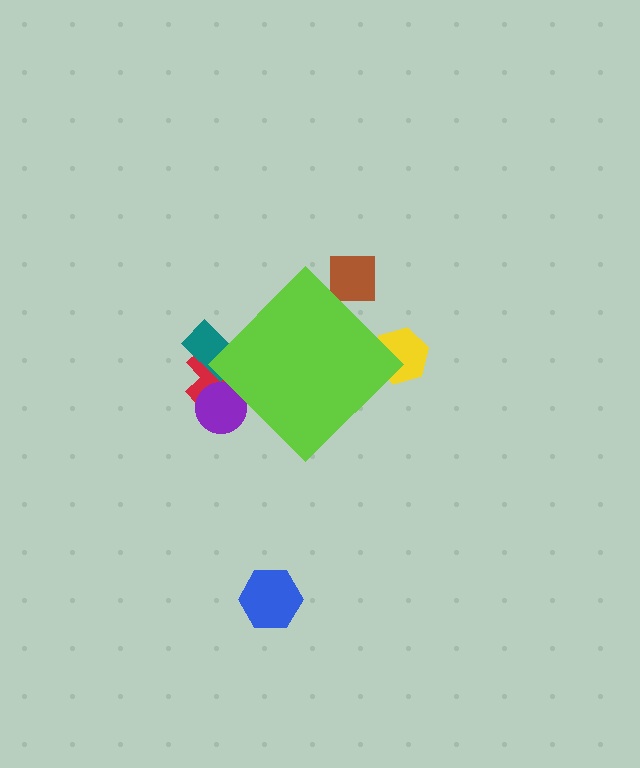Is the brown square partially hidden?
Yes, the brown square is partially hidden behind the lime diamond.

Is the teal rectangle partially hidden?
Yes, the teal rectangle is partially hidden behind the lime diamond.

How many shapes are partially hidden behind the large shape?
5 shapes are partially hidden.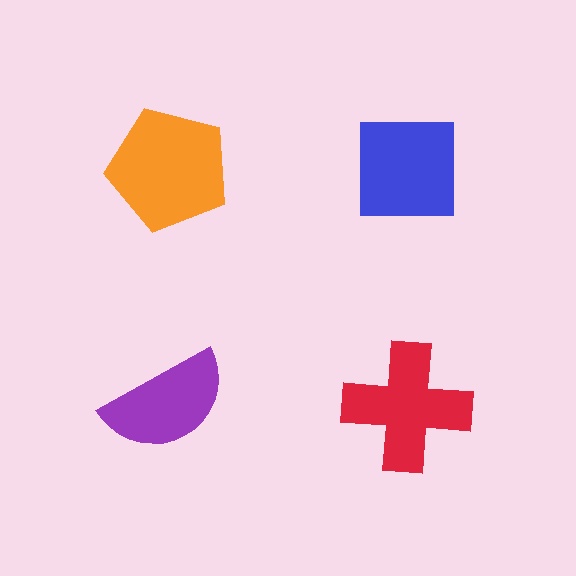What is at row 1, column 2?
A blue square.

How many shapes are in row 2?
2 shapes.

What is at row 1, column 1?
An orange pentagon.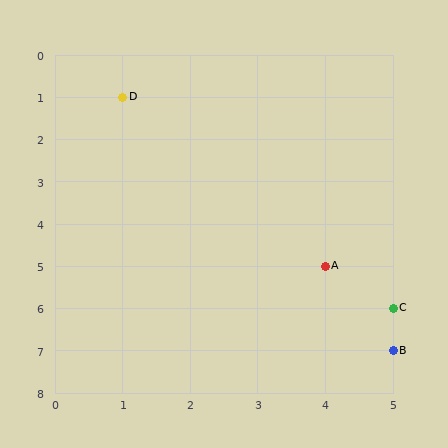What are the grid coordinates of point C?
Point C is at grid coordinates (5, 6).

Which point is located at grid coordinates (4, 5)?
Point A is at (4, 5).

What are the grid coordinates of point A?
Point A is at grid coordinates (4, 5).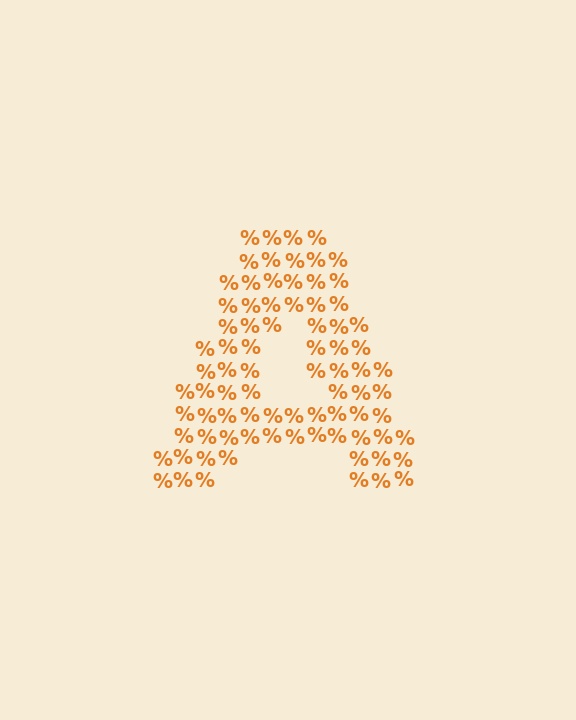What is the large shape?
The large shape is the letter A.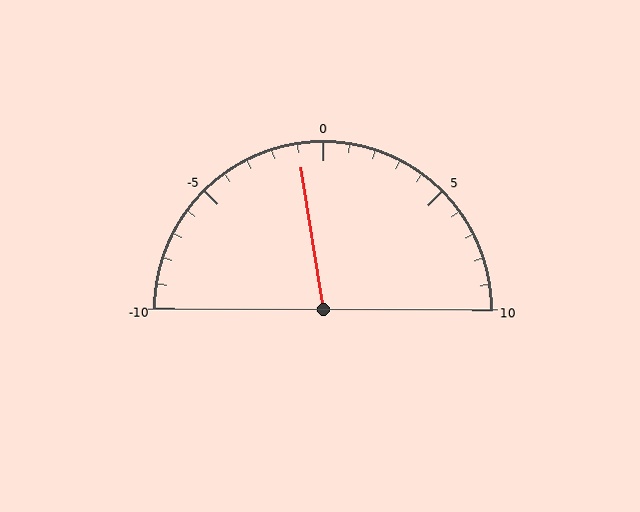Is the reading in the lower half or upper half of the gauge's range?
The reading is in the lower half of the range (-10 to 10).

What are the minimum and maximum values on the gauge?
The gauge ranges from -10 to 10.